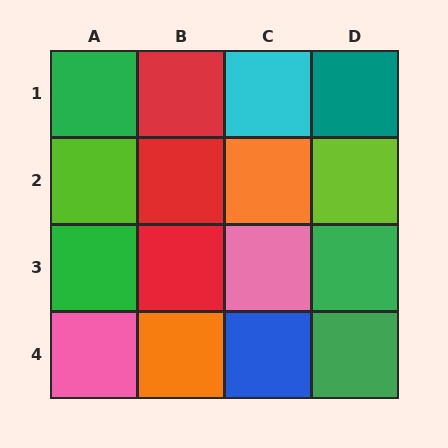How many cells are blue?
1 cell is blue.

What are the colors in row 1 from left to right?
Green, red, cyan, teal.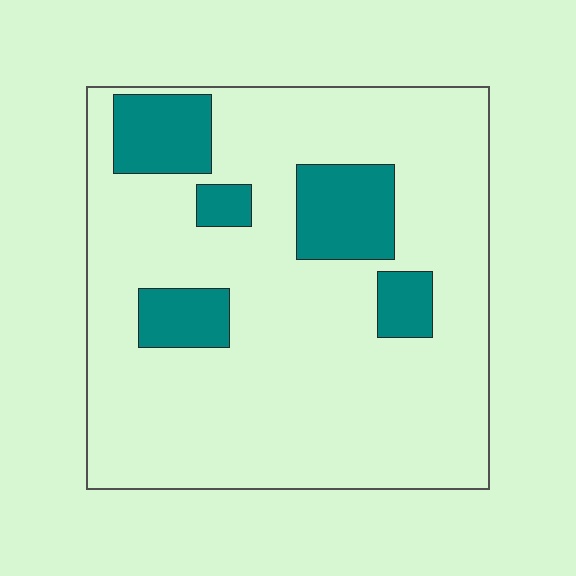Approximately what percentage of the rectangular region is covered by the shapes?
Approximately 20%.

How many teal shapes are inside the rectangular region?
5.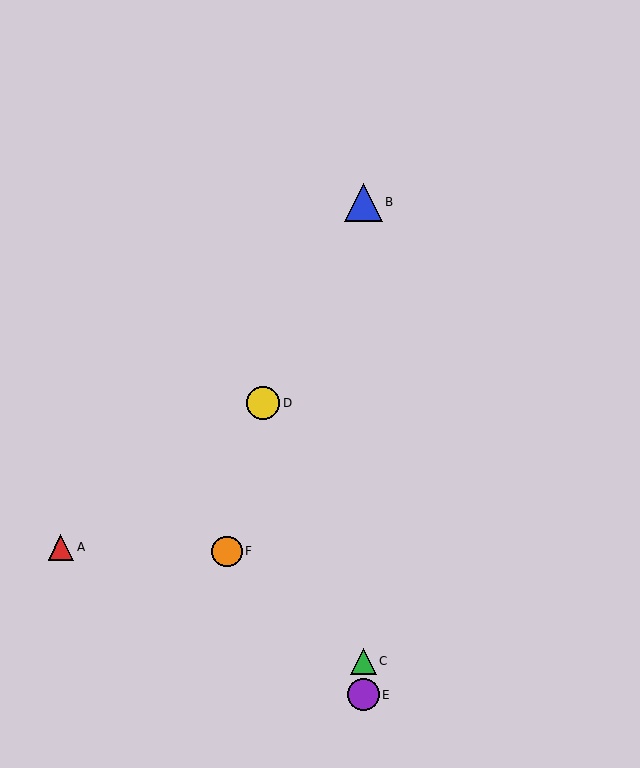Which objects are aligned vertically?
Objects B, C, E are aligned vertically.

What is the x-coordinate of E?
Object E is at x≈363.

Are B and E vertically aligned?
Yes, both are at x≈363.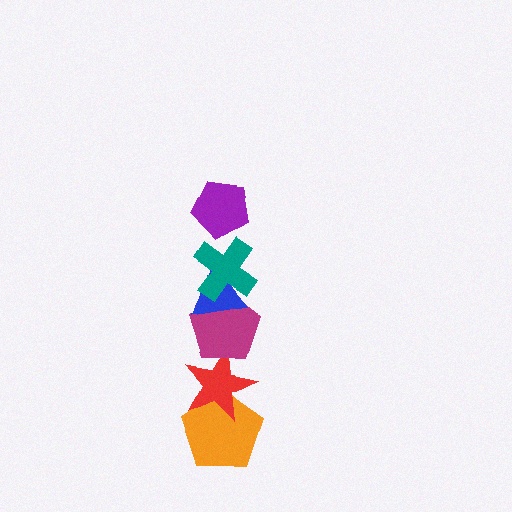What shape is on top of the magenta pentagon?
The blue triangle is on top of the magenta pentagon.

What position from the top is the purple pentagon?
The purple pentagon is 1st from the top.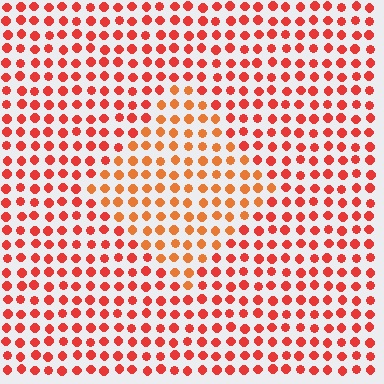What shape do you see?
I see a diamond.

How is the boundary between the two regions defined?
The boundary is defined purely by a slight shift in hue (about 23 degrees). Spacing, size, and orientation are identical on both sides.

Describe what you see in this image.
The image is filled with small red elements in a uniform arrangement. A diamond-shaped region is visible where the elements are tinted to a slightly different hue, forming a subtle color boundary.